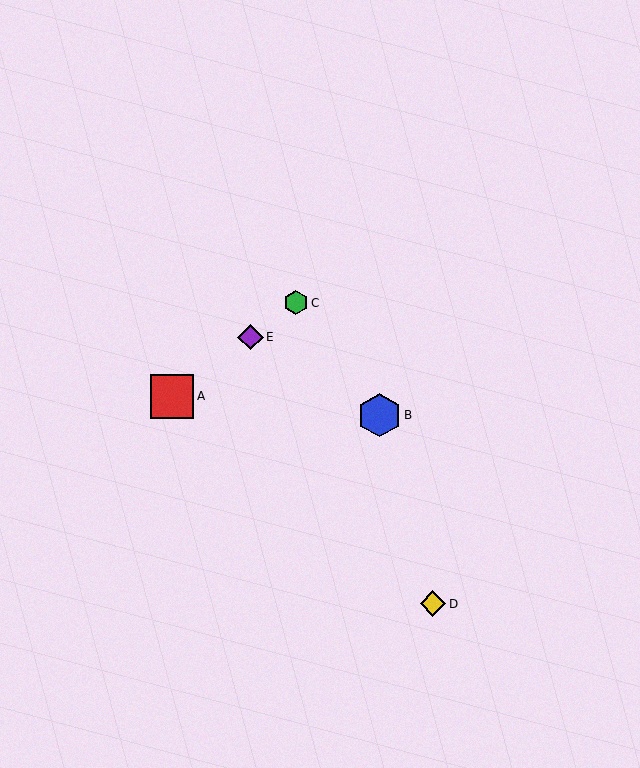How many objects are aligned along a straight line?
3 objects (A, C, E) are aligned along a straight line.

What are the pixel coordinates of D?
Object D is at (433, 604).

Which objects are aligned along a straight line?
Objects A, C, E are aligned along a straight line.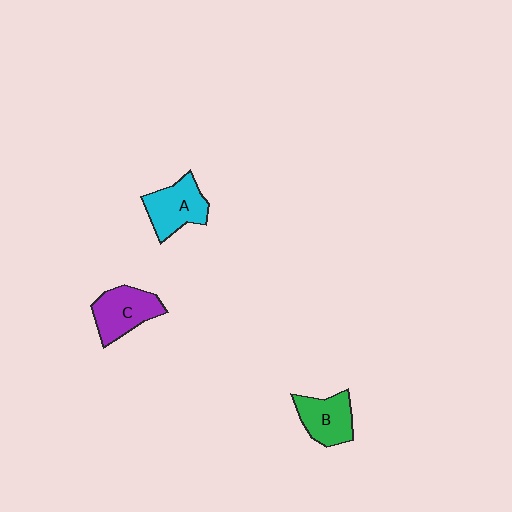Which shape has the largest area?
Shape C (purple).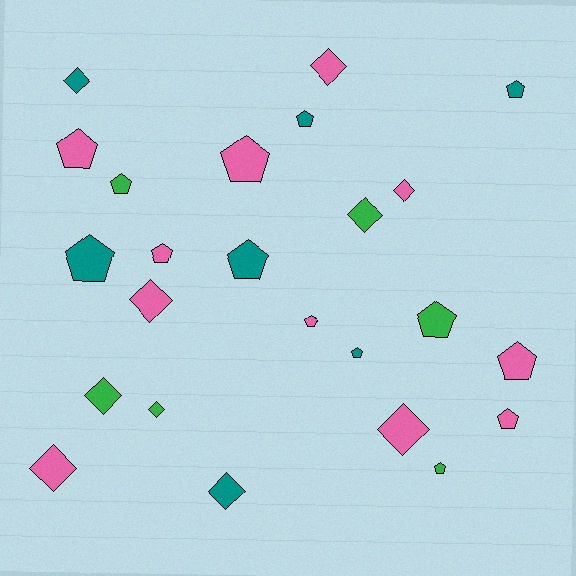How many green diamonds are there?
There are 3 green diamonds.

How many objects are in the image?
There are 24 objects.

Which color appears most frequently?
Pink, with 11 objects.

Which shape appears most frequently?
Pentagon, with 14 objects.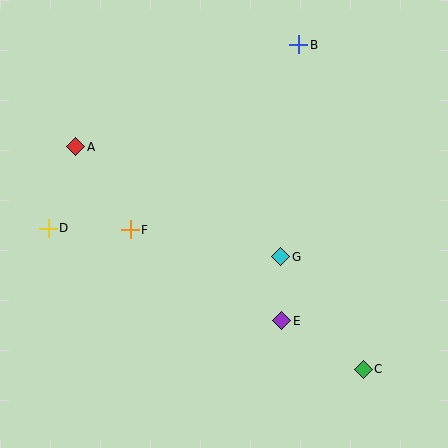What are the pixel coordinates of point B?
Point B is at (299, 45).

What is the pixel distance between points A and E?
The distance between A and E is 270 pixels.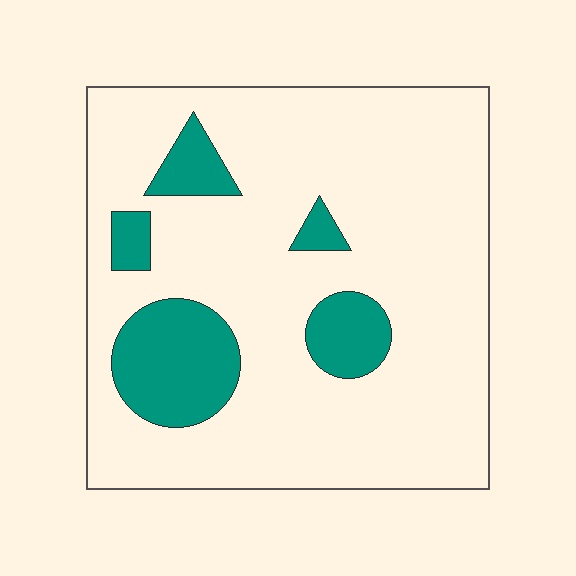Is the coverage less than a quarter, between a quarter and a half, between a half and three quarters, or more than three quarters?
Less than a quarter.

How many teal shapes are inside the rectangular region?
5.